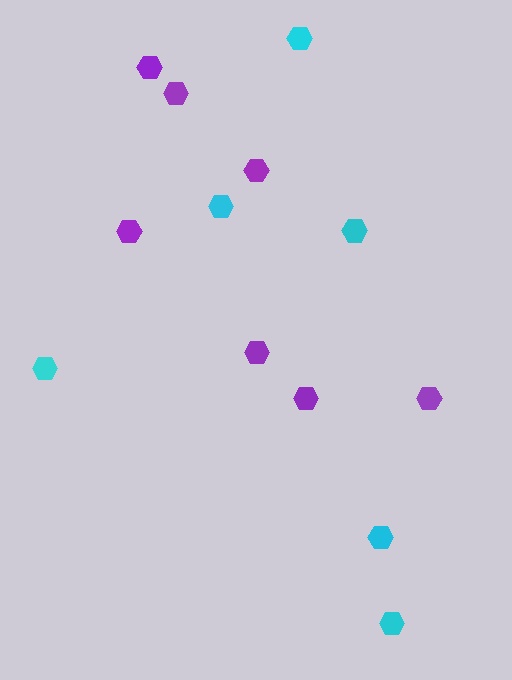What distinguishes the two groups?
There are 2 groups: one group of cyan hexagons (6) and one group of purple hexagons (7).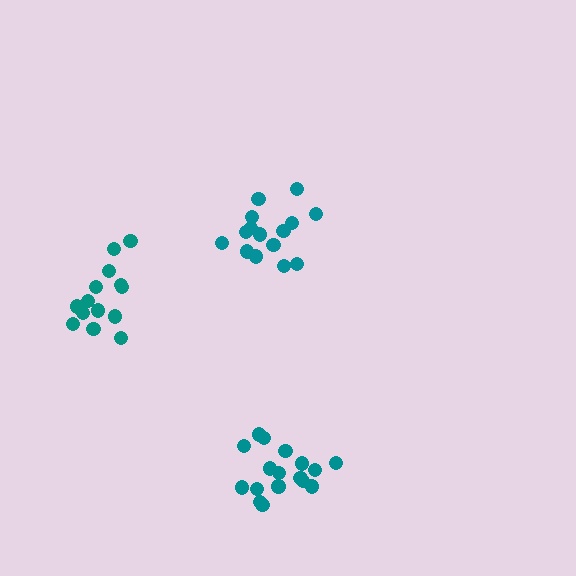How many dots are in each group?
Group 1: 15 dots, Group 2: 17 dots, Group 3: 14 dots (46 total).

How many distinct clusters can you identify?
There are 3 distinct clusters.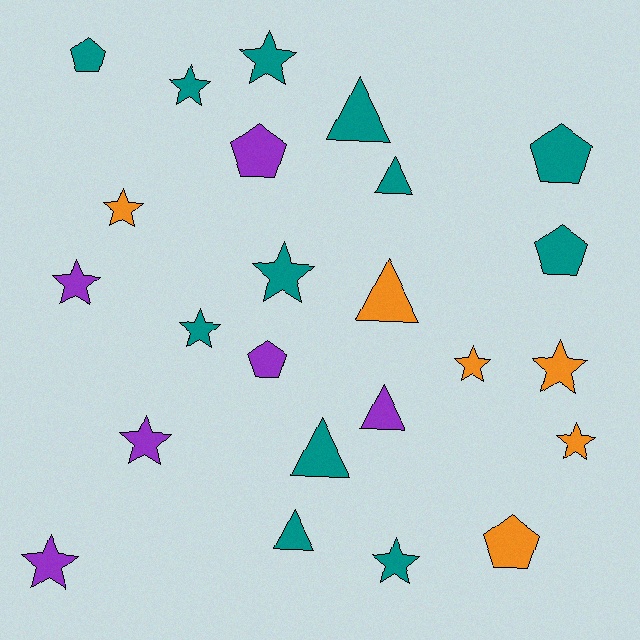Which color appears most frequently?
Teal, with 12 objects.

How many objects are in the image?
There are 24 objects.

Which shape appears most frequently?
Star, with 12 objects.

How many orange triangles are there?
There is 1 orange triangle.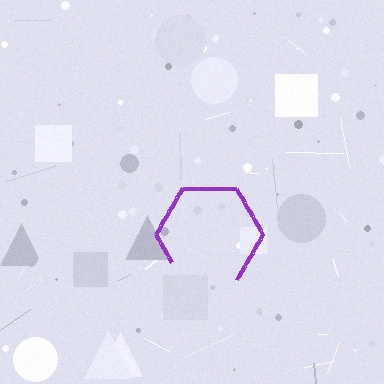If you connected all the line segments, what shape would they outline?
They would outline a hexagon.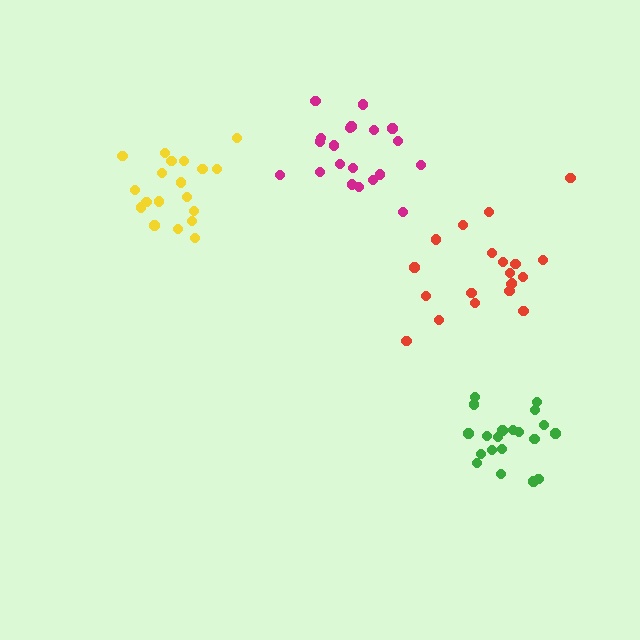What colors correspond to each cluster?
The clusters are colored: magenta, red, green, yellow.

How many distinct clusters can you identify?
There are 4 distinct clusters.